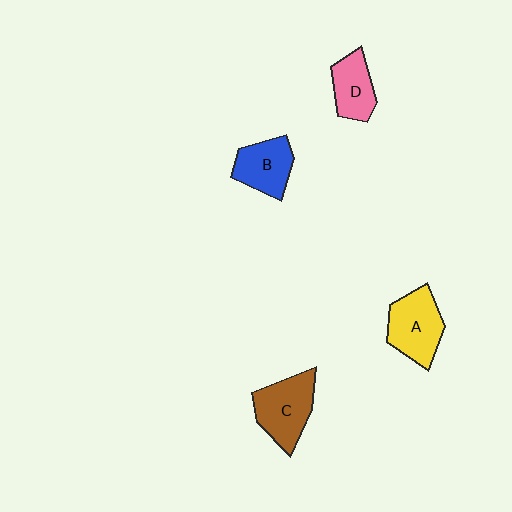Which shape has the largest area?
Shape C (brown).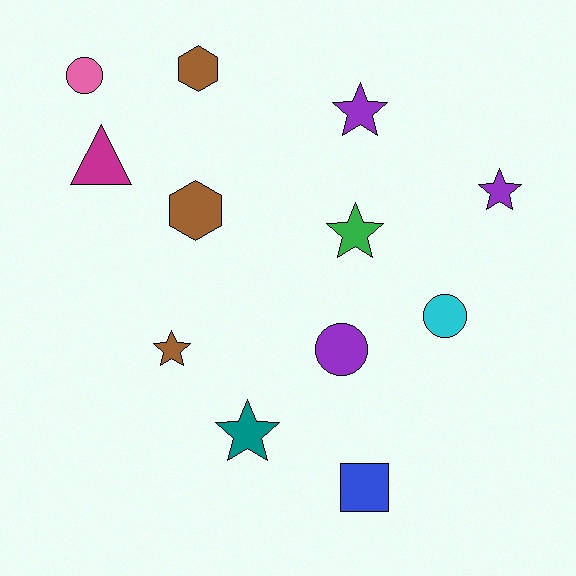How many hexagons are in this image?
There are 2 hexagons.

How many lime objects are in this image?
There are no lime objects.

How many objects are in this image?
There are 12 objects.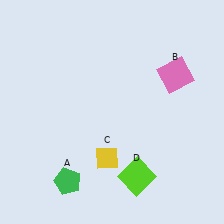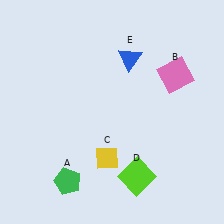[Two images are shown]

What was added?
A blue triangle (E) was added in Image 2.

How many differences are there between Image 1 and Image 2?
There is 1 difference between the two images.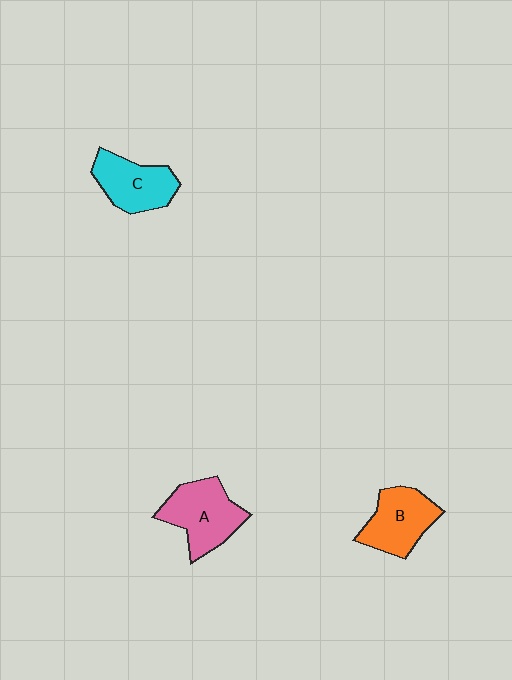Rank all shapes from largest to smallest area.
From largest to smallest: A (pink), B (orange), C (cyan).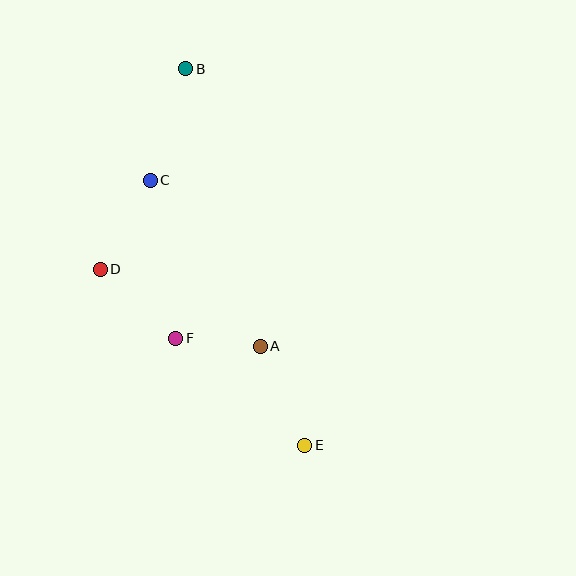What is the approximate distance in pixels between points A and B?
The distance between A and B is approximately 288 pixels.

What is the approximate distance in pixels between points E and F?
The distance between E and F is approximately 168 pixels.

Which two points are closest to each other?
Points A and F are closest to each other.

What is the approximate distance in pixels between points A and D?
The distance between A and D is approximately 178 pixels.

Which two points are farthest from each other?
Points B and E are farthest from each other.